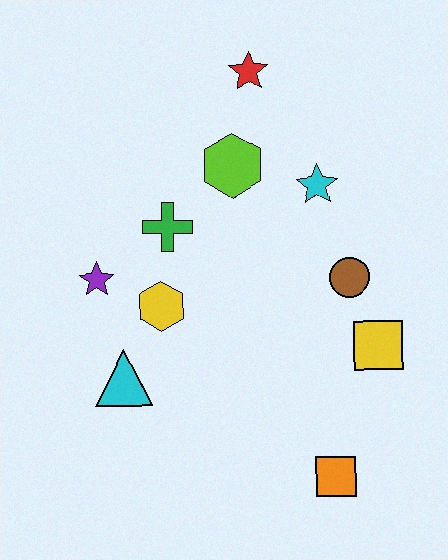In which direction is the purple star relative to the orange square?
The purple star is to the left of the orange square.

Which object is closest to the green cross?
The yellow hexagon is closest to the green cross.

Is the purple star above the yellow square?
Yes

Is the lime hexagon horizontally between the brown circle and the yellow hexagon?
Yes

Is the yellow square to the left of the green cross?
No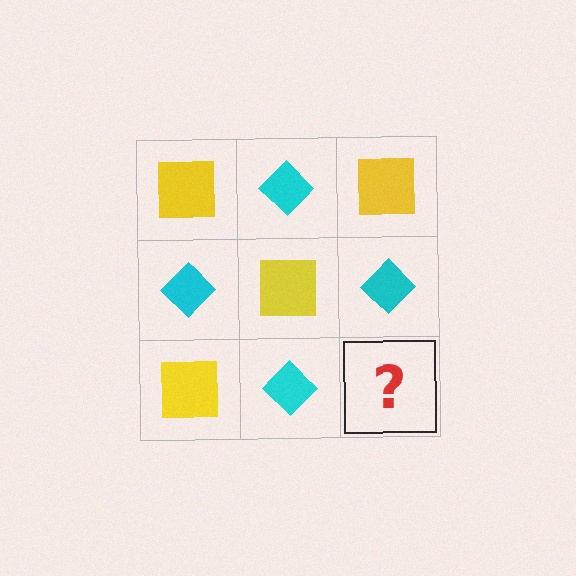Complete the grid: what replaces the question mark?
The question mark should be replaced with a yellow square.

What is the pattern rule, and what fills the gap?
The rule is that it alternates yellow square and cyan diamond in a checkerboard pattern. The gap should be filled with a yellow square.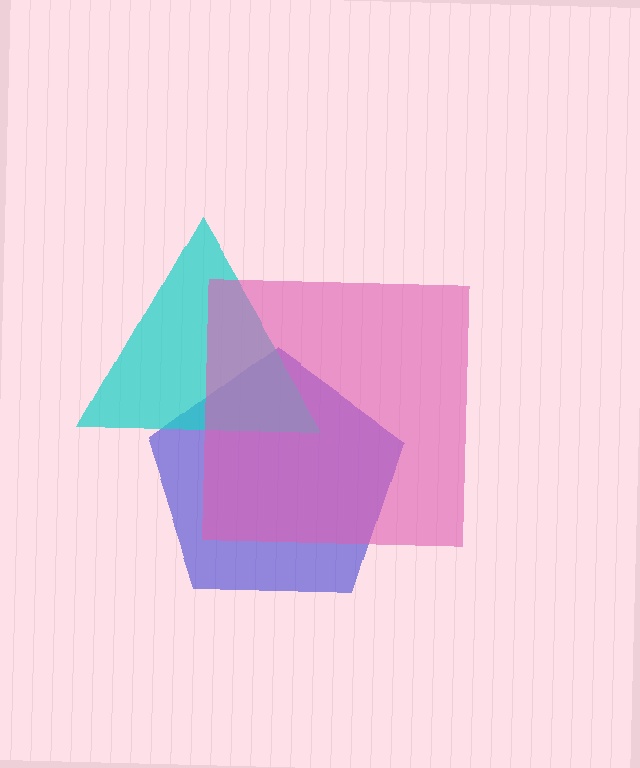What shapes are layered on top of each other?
The layered shapes are: a blue pentagon, a cyan triangle, a pink square.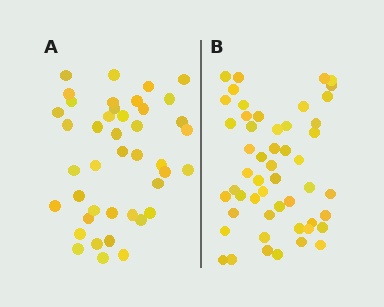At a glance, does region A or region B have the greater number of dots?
Region B (the right region) has more dots.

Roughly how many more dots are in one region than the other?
Region B has roughly 8 or so more dots than region A.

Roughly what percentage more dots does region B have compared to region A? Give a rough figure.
About 20% more.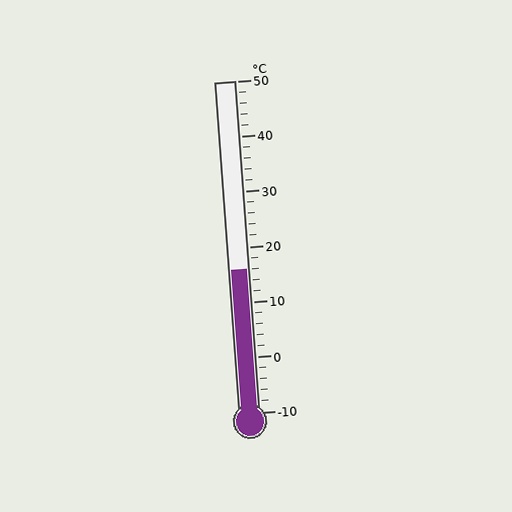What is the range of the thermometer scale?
The thermometer scale ranges from -10°C to 50°C.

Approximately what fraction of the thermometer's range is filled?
The thermometer is filled to approximately 45% of its range.